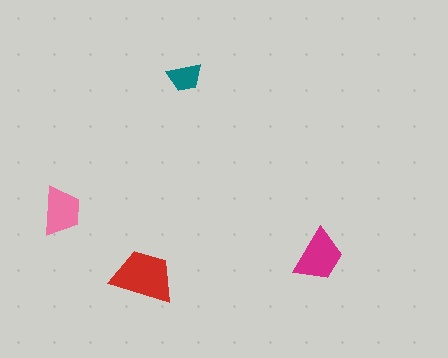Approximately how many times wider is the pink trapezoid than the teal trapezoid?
About 1.5 times wider.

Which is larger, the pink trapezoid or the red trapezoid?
The red one.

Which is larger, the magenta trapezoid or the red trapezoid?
The red one.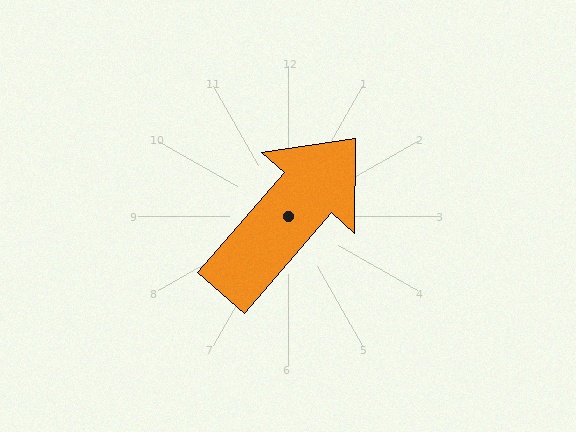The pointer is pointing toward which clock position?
Roughly 1 o'clock.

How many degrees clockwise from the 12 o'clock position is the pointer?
Approximately 41 degrees.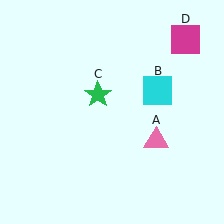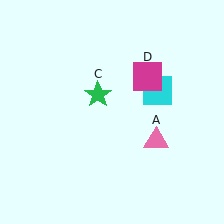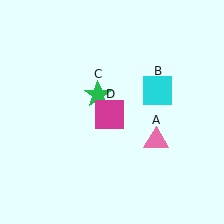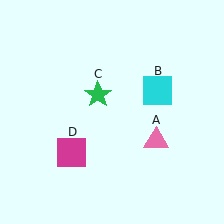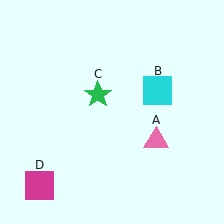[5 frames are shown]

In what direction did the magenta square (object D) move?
The magenta square (object D) moved down and to the left.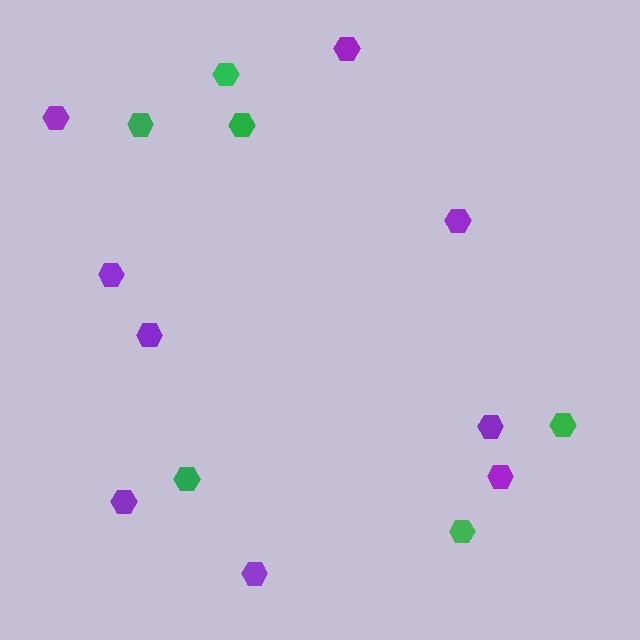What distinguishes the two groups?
There are 2 groups: one group of purple hexagons (9) and one group of green hexagons (6).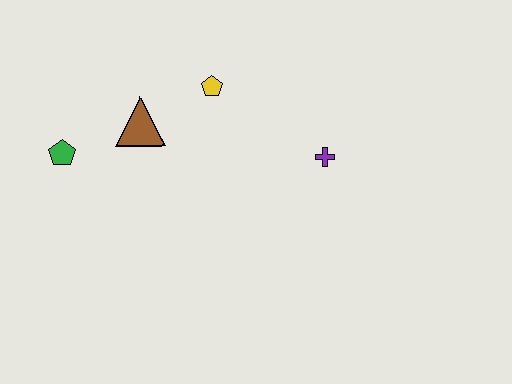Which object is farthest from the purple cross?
The green pentagon is farthest from the purple cross.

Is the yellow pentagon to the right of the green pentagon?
Yes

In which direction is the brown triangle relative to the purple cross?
The brown triangle is to the left of the purple cross.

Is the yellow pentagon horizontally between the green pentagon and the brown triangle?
No